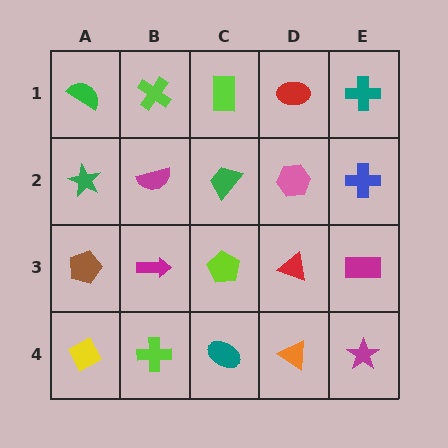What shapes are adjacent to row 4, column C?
A lime pentagon (row 3, column C), a lime cross (row 4, column B), an orange triangle (row 4, column D).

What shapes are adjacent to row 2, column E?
A teal cross (row 1, column E), a magenta rectangle (row 3, column E), a pink hexagon (row 2, column D).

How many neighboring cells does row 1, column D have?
3.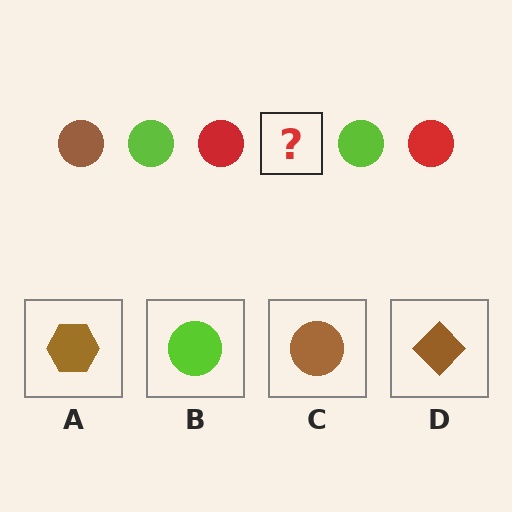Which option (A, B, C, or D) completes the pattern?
C.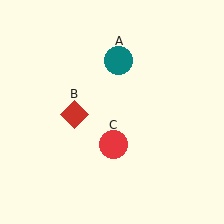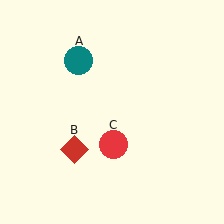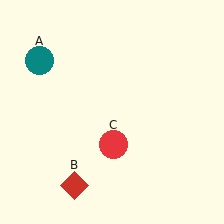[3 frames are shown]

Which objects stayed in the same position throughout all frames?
Red circle (object C) remained stationary.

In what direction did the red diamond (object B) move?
The red diamond (object B) moved down.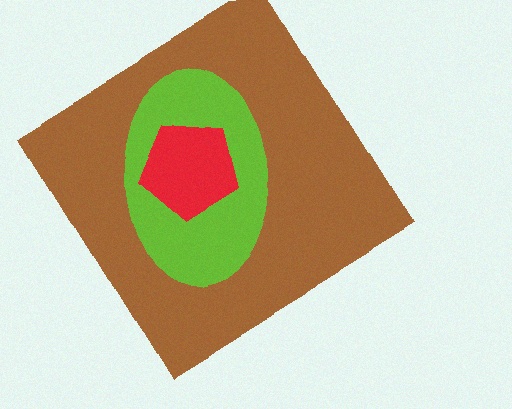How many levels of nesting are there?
3.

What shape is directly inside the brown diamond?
The lime ellipse.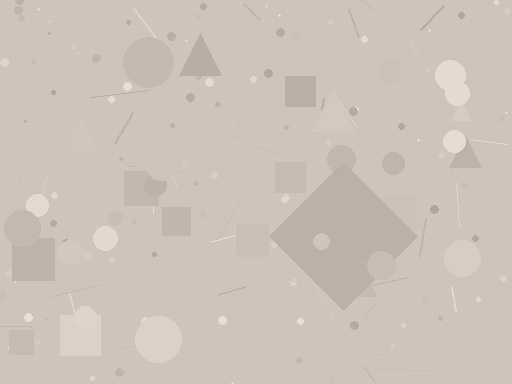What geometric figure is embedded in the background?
A diamond is embedded in the background.